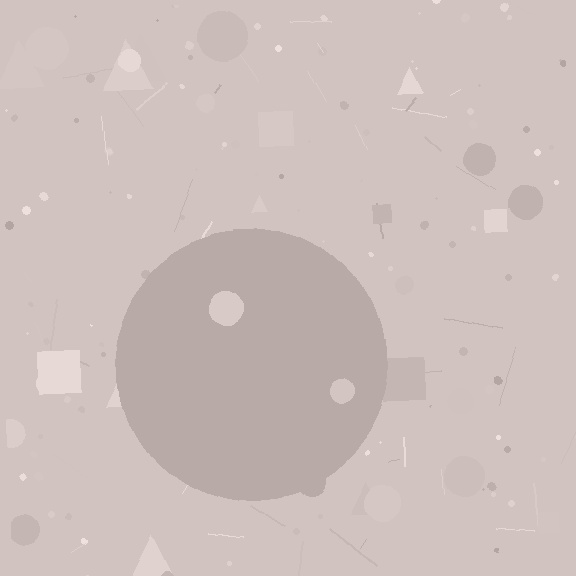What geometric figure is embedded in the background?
A circle is embedded in the background.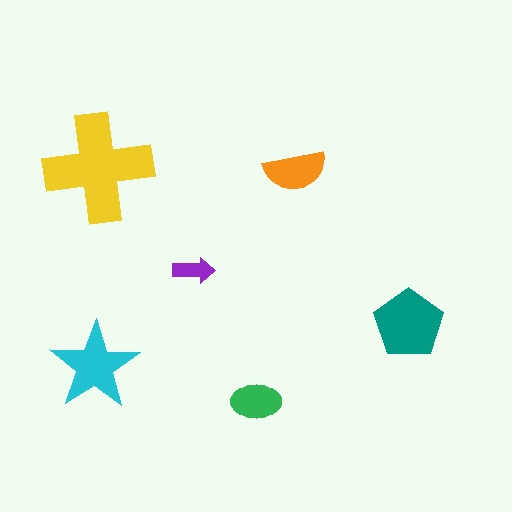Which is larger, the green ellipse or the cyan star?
The cyan star.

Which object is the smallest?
The purple arrow.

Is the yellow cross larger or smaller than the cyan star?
Larger.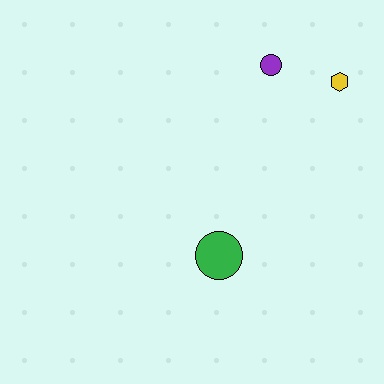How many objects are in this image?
There are 3 objects.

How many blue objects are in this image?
There are no blue objects.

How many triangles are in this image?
There are no triangles.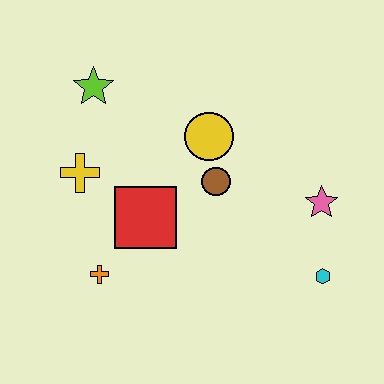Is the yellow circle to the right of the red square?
Yes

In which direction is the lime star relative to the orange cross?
The lime star is above the orange cross.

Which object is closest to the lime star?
The yellow cross is closest to the lime star.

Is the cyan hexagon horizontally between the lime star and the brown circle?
No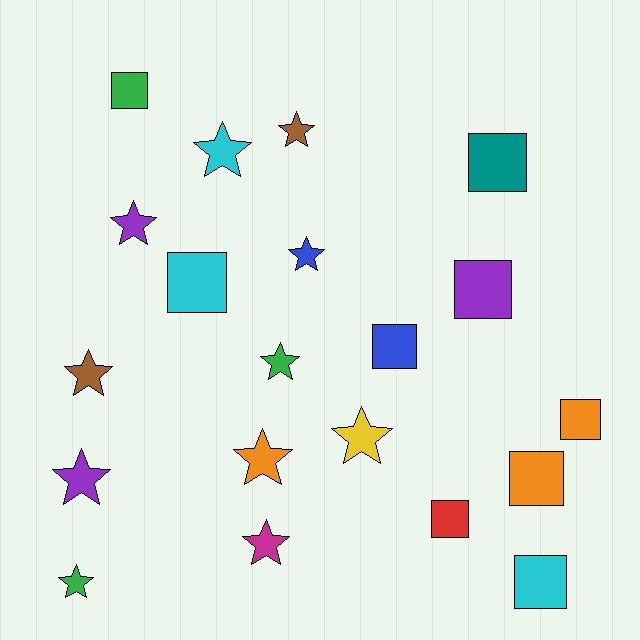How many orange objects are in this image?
There are 3 orange objects.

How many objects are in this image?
There are 20 objects.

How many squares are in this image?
There are 9 squares.